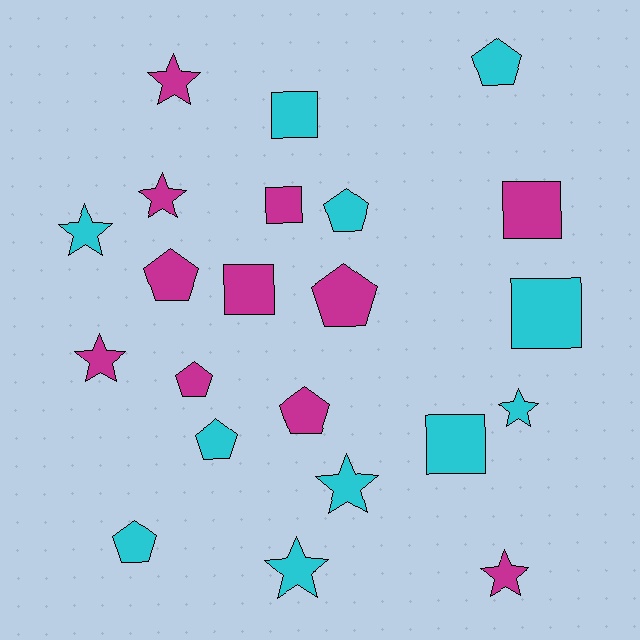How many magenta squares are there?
There are 3 magenta squares.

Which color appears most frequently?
Magenta, with 11 objects.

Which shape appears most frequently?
Star, with 8 objects.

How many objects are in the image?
There are 22 objects.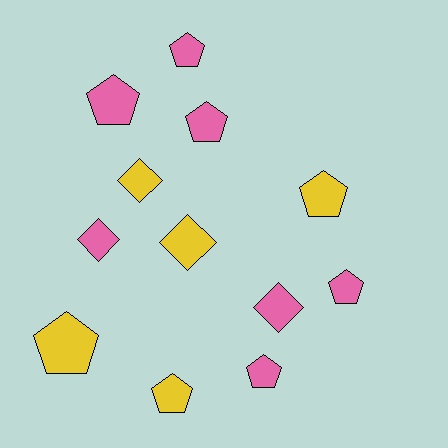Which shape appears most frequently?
Pentagon, with 8 objects.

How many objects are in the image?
There are 12 objects.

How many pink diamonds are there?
There are 2 pink diamonds.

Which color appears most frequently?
Pink, with 7 objects.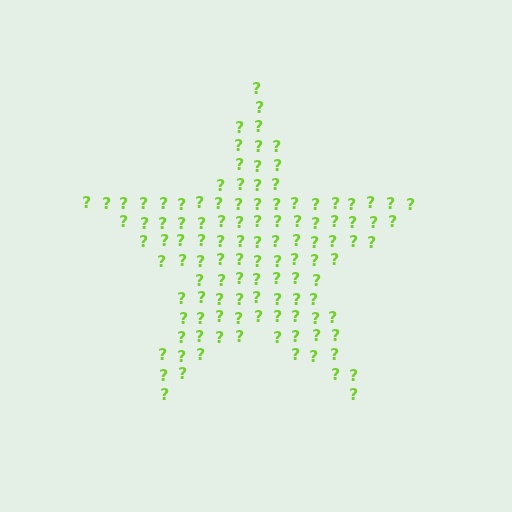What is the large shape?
The large shape is a star.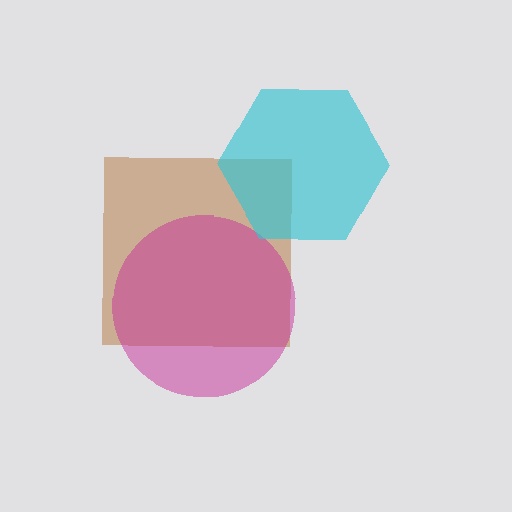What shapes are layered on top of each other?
The layered shapes are: a brown square, a magenta circle, a cyan hexagon.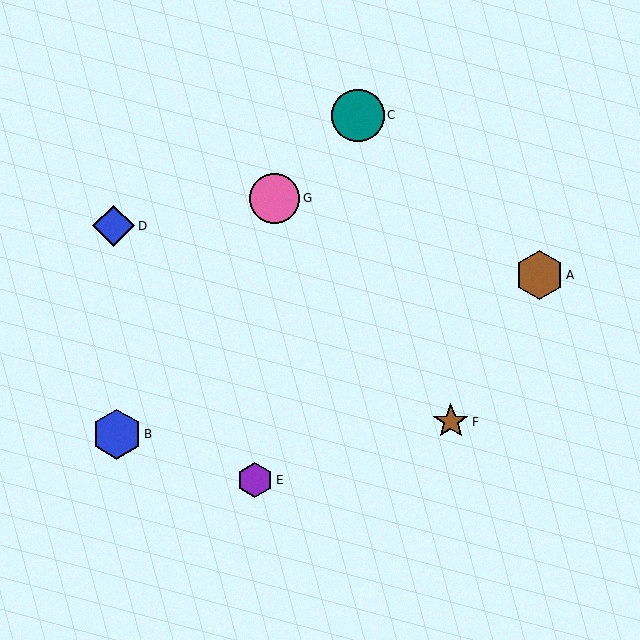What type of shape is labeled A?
Shape A is a brown hexagon.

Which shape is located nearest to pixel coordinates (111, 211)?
The blue diamond (labeled D) at (114, 226) is nearest to that location.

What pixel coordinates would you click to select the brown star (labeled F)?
Click at (451, 422) to select the brown star F.